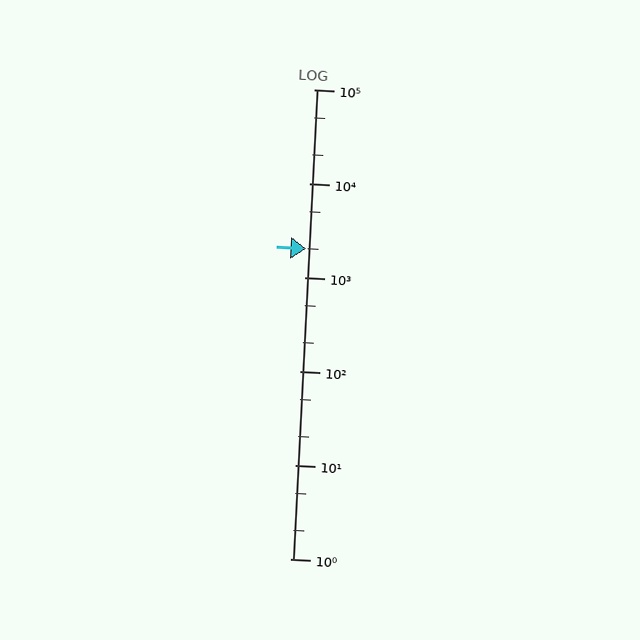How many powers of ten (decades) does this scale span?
The scale spans 5 decades, from 1 to 100000.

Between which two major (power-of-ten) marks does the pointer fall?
The pointer is between 1000 and 10000.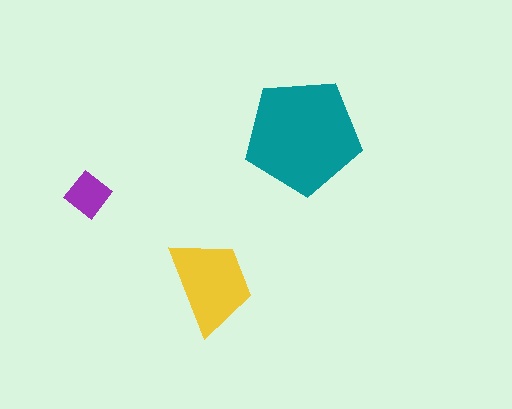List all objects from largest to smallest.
The teal pentagon, the yellow trapezoid, the purple diamond.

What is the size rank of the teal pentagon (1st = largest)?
1st.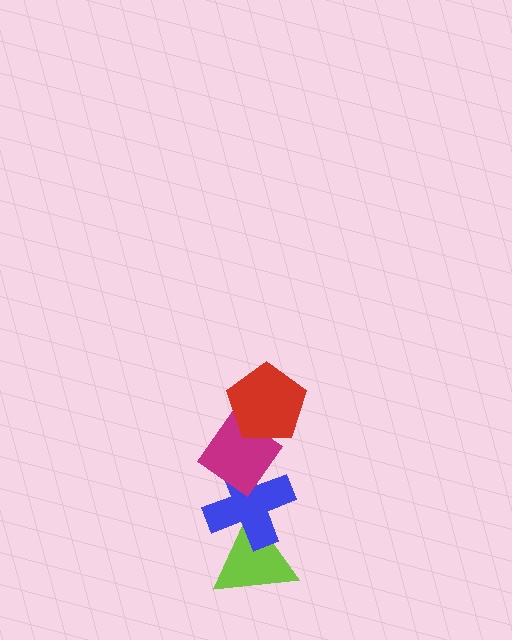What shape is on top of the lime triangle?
The blue cross is on top of the lime triangle.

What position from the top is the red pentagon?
The red pentagon is 1st from the top.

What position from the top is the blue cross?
The blue cross is 3rd from the top.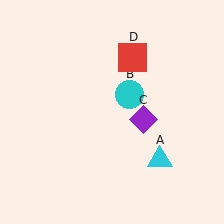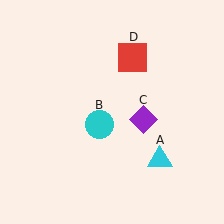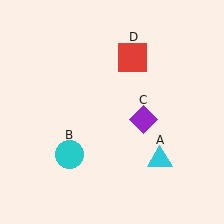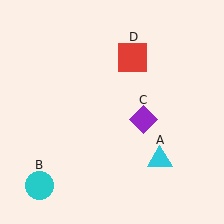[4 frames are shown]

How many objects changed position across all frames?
1 object changed position: cyan circle (object B).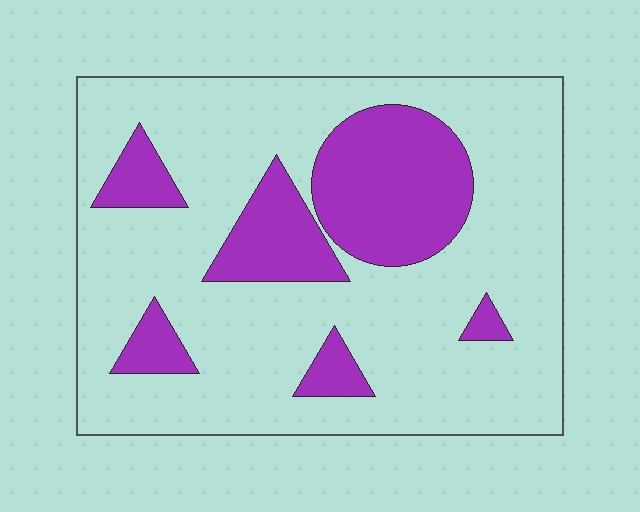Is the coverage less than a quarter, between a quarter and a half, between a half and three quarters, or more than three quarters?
Less than a quarter.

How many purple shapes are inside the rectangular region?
6.